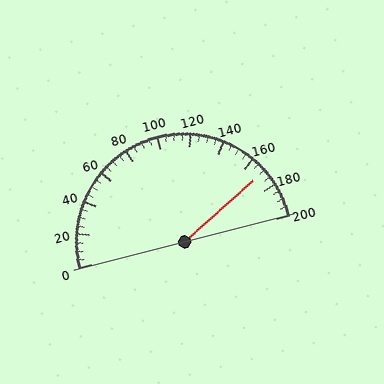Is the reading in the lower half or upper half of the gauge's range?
The reading is in the upper half of the range (0 to 200).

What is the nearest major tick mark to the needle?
The nearest major tick mark is 160.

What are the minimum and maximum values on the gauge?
The gauge ranges from 0 to 200.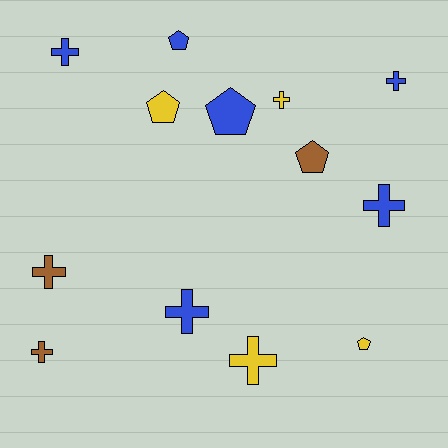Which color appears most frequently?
Blue, with 6 objects.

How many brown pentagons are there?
There is 1 brown pentagon.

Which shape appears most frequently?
Cross, with 8 objects.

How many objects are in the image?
There are 13 objects.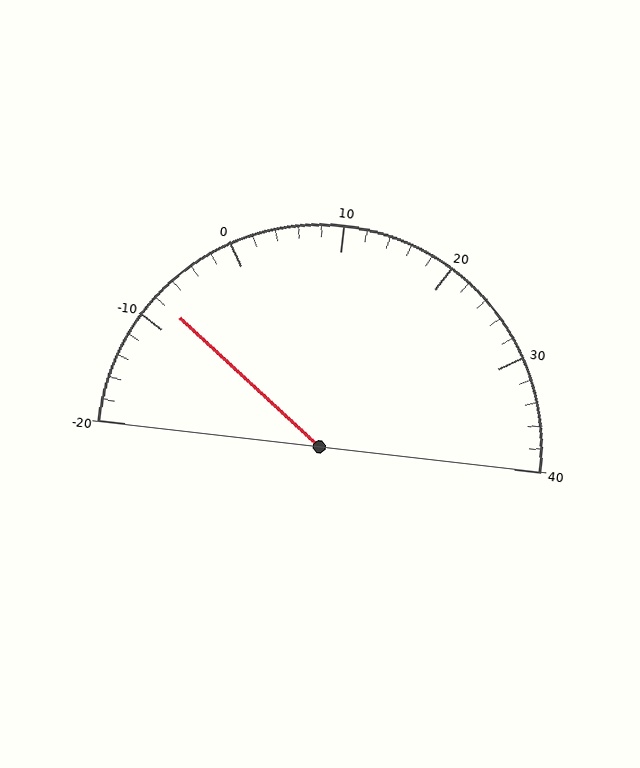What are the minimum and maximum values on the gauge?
The gauge ranges from -20 to 40.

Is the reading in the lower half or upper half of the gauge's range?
The reading is in the lower half of the range (-20 to 40).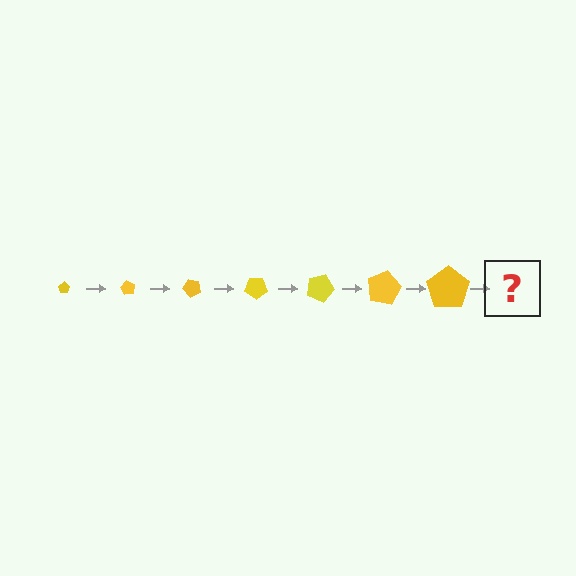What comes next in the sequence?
The next element should be a pentagon, larger than the previous one and rotated 420 degrees from the start.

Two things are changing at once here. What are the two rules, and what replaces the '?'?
The two rules are that the pentagon grows larger each step and it rotates 60 degrees each step. The '?' should be a pentagon, larger than the previous one and rotated 420 degrees from the start.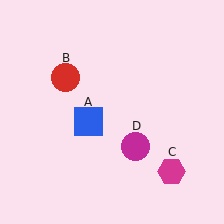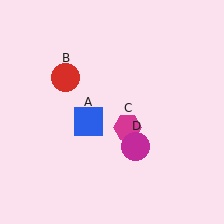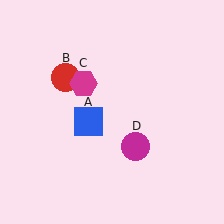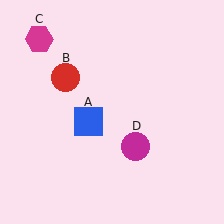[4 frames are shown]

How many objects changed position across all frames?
1 object changed position: magenta hexagon (object C).